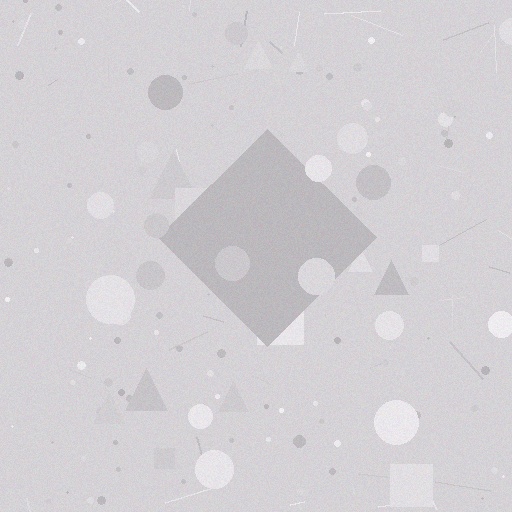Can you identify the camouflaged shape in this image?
The camouflaged shape is a diamond.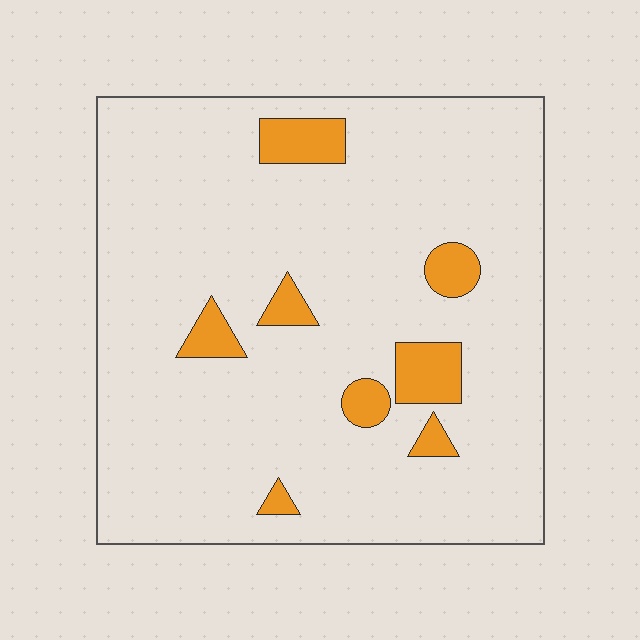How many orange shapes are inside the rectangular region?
8.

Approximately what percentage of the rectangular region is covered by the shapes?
Approximately 10%.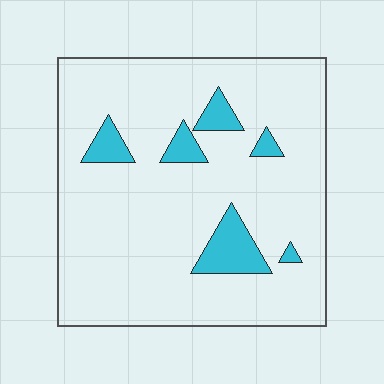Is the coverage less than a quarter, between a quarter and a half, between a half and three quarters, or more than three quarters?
Less than a quarter.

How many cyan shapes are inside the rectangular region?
6.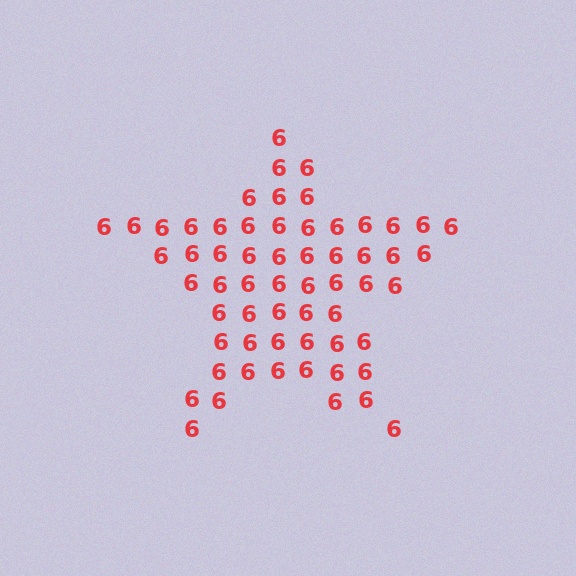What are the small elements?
The small elements are digit 6's.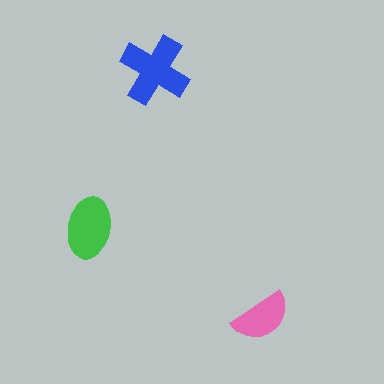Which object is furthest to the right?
The pink semicircle is rightmost.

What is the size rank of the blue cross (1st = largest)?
1st.